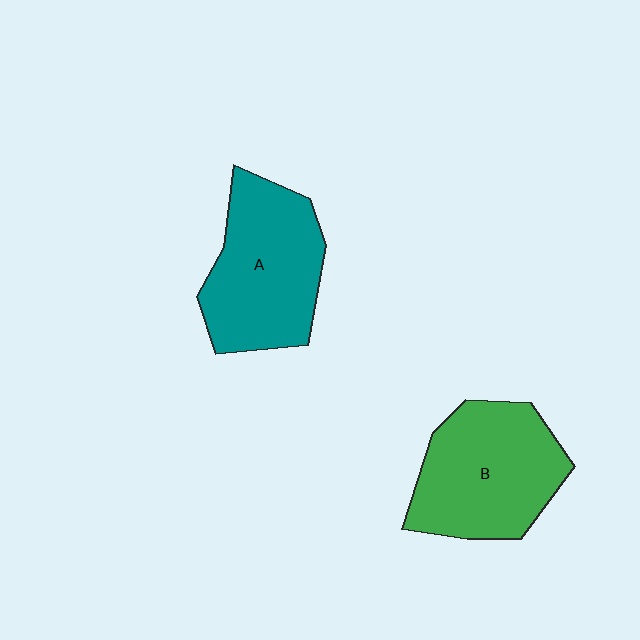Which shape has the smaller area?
Shape A (teal).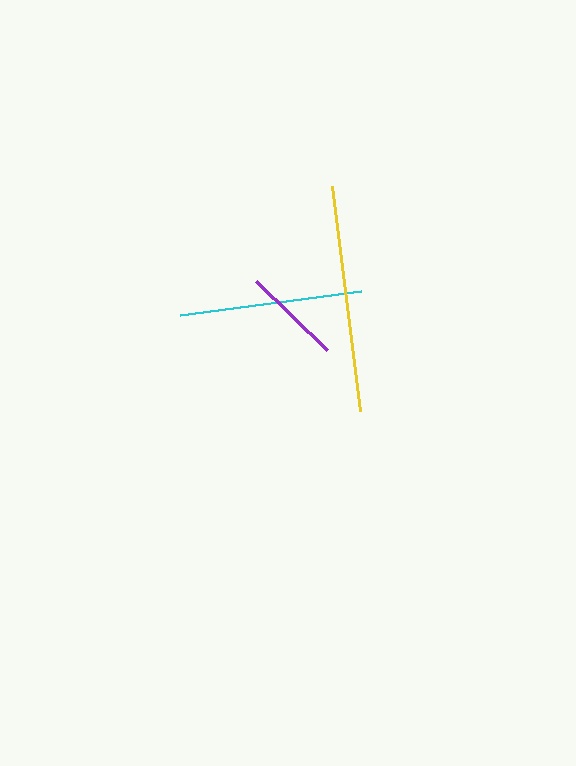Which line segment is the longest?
The yellow line is the longest at approximately 227 pixels.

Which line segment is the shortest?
The purple line is the shortest at approximately 99 pixels.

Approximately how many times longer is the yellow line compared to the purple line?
The yellow line is approximately 2.3 times the length of the purple line.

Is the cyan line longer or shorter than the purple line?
The cyan line is longer than the purple line.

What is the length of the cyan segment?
The cyan segment is approximately 182 pixels long.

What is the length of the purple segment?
The purple segment is approximately 99 pixels long.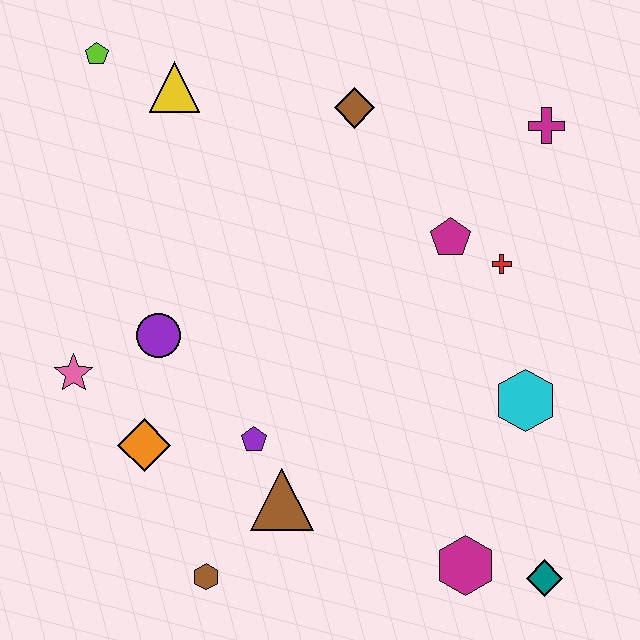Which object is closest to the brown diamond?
The magenta pentagon is closest to the brown diamond.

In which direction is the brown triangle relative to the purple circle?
The brown triangle is below the purple circle.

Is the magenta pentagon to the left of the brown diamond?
No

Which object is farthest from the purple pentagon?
The magenta cross is farthest from the purple pentagon.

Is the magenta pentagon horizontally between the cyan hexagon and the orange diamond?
Yes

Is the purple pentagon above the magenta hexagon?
Yes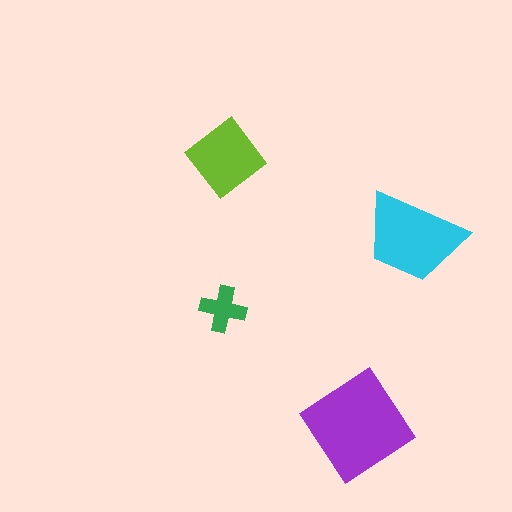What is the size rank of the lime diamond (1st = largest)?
3rd.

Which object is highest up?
The lime diamond is topmost.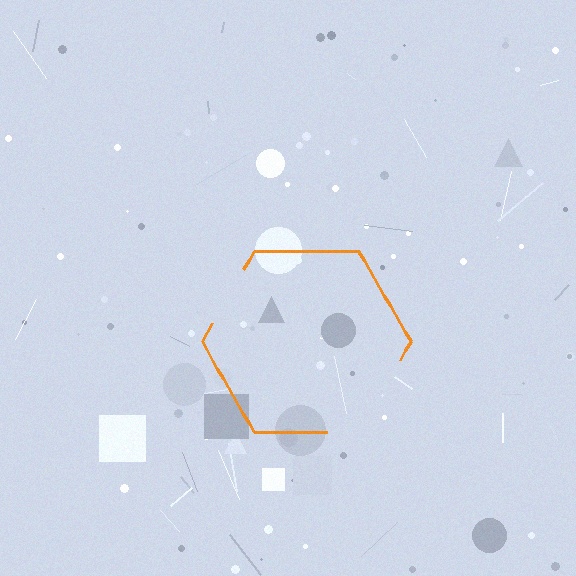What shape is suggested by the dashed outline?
The dashed outline suggests a hexagon.